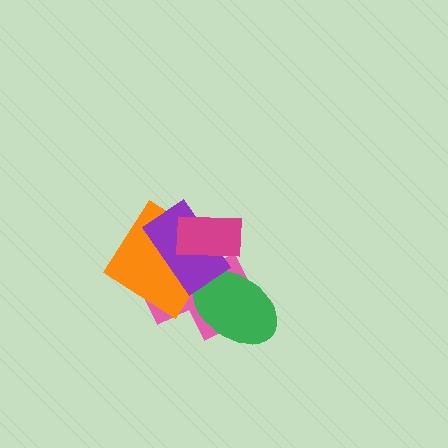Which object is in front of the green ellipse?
The purple rectangle is in front of the green ellipse.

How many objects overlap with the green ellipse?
2 objects overlap with the green ellipse.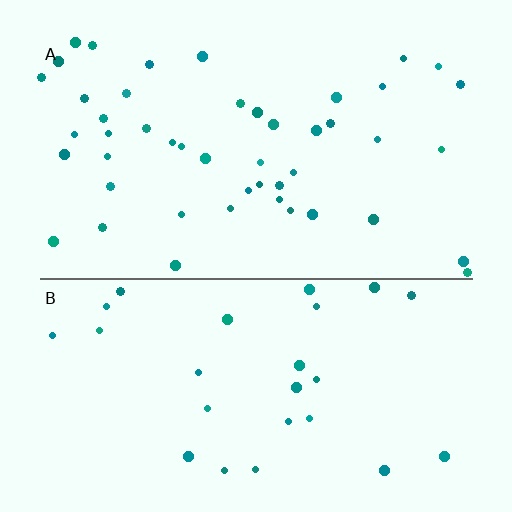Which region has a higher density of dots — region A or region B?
A (the top).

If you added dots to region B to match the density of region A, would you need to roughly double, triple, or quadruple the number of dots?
Approximately double.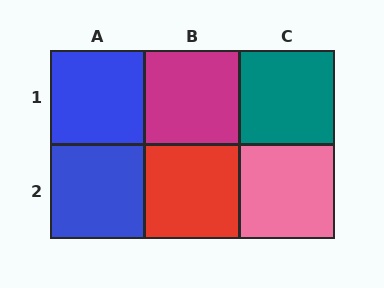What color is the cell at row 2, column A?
Blue.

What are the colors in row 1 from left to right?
Blue, magenta, teal.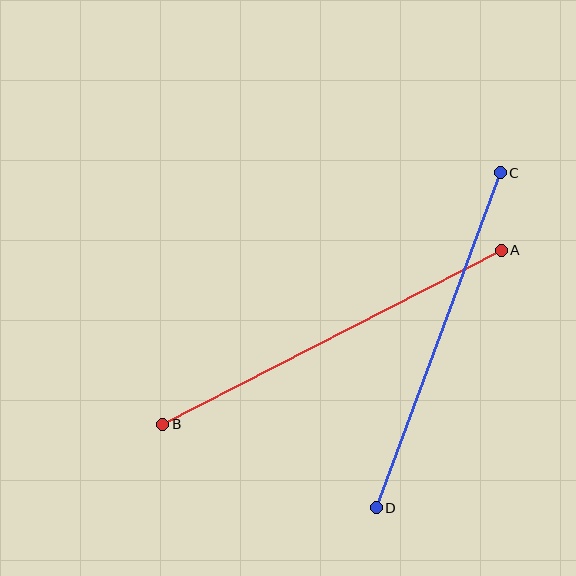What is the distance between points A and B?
The distance is approximately 381 pixels.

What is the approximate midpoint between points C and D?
The midpoint is at approximately (438, 340) pixels.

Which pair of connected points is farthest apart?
Points A and B are farthest apart.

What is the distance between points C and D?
The distance is approximately 357 pixels.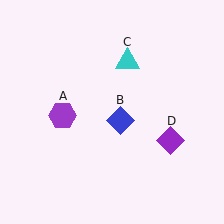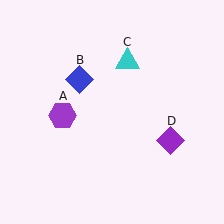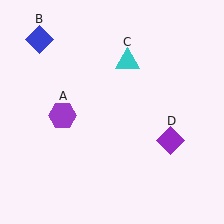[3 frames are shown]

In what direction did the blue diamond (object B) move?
The blue diamond (object B) moved up and to the left.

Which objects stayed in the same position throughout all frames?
Purple hexagon (object A) and cyan triangle (object C) and purple diamond (object D) remained stationary.